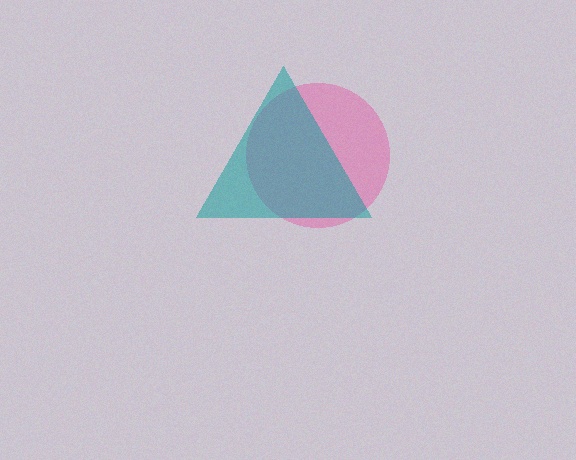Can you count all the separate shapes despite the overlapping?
Yes, there are 2 separate shapes.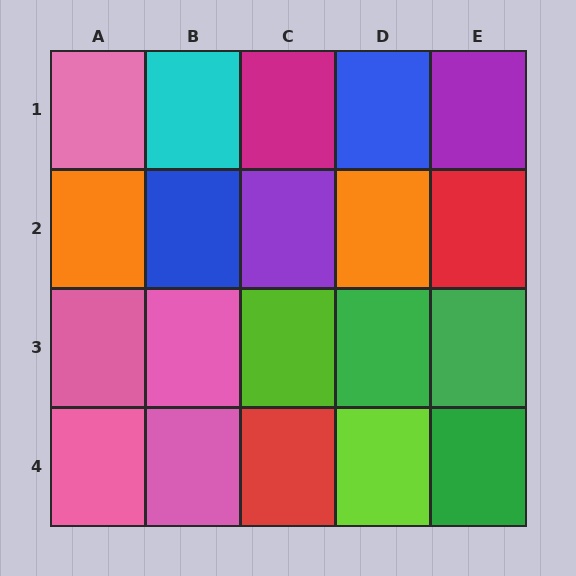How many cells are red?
2 cells are red.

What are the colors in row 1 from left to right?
Pink, cyan, magenta, blue, purple.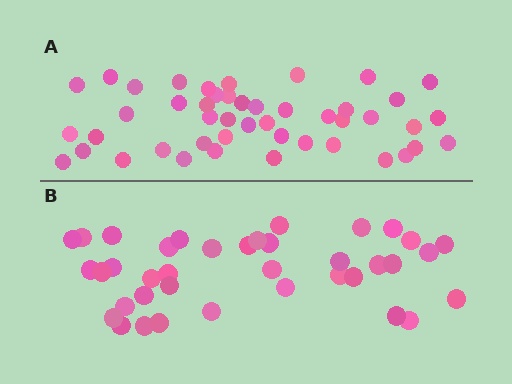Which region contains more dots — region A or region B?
Region A (the top region) has more dots.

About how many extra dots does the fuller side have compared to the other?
Region A has roughly 8 or so more dots than region B.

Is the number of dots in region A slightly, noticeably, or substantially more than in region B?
Region A has only slightly more — the two regions are fairly close. The ratio is roughly 1.2 to 1.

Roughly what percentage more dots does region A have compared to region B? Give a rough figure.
About 20% more.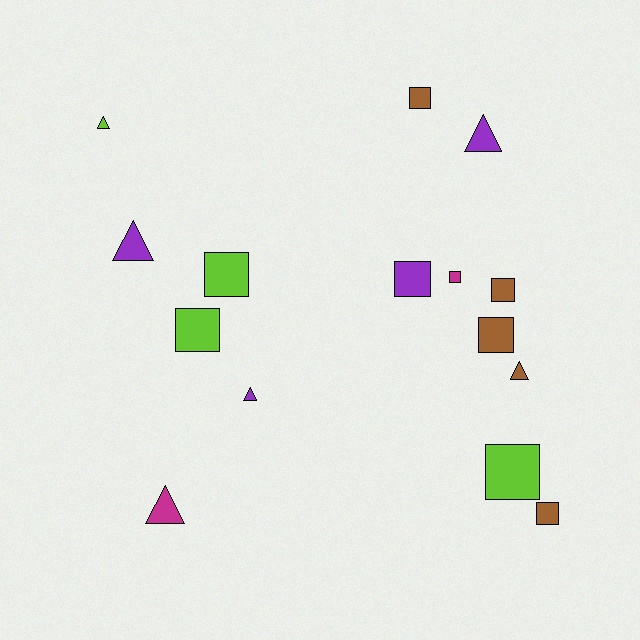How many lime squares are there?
There are 3 lime squares.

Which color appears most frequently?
Brown, with 5 objects.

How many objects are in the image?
There are 15 objects.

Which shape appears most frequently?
Square, with 9 objects.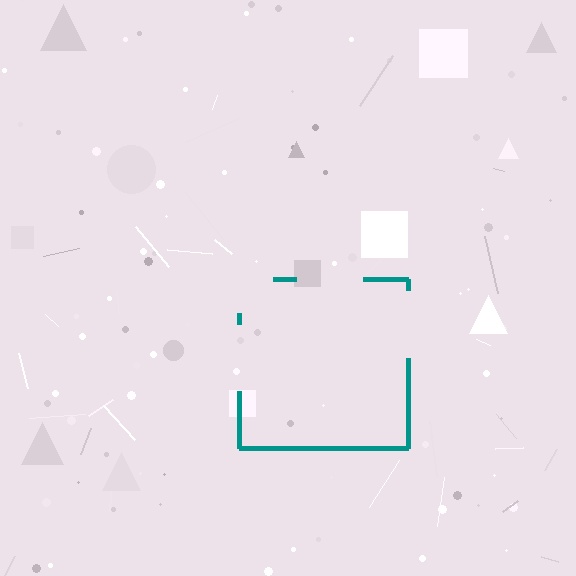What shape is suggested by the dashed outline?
The dashed outline suggests a square.